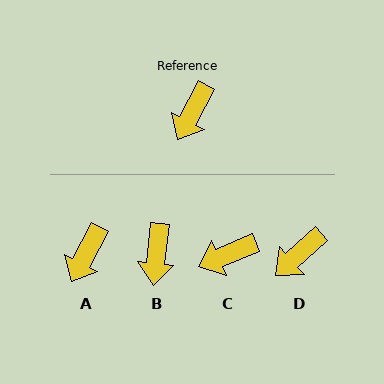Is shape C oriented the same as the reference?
No, it is off by about 40 degrees.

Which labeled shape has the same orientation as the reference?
A.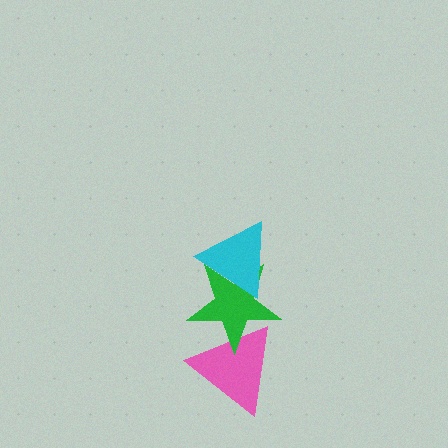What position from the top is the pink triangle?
The pink triangle is 3rd from the top.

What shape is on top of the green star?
The cyan triangle is on top of the green star.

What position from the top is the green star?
The green star is 2nd from the top.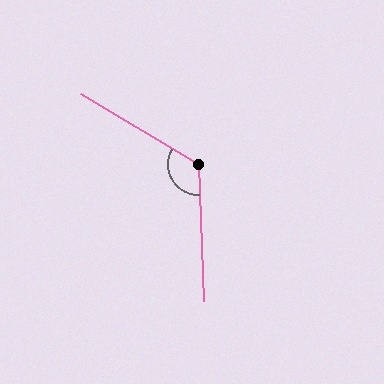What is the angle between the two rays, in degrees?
Approximately 123 degrees.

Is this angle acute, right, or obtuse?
It is obtuse.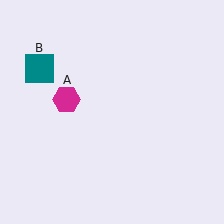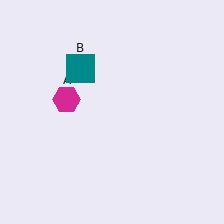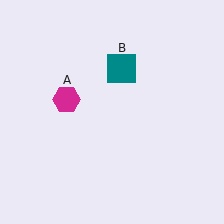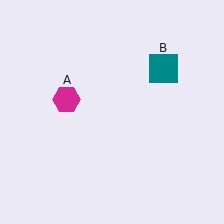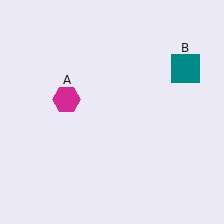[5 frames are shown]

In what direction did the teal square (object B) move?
The teal square (object B) moved right.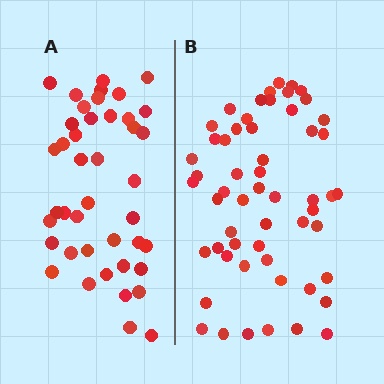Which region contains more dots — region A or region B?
Region B (the right region) has more dots.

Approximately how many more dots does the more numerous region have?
Region B has approximately 15 more dots than region A.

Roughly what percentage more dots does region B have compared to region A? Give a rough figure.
About 35% more.